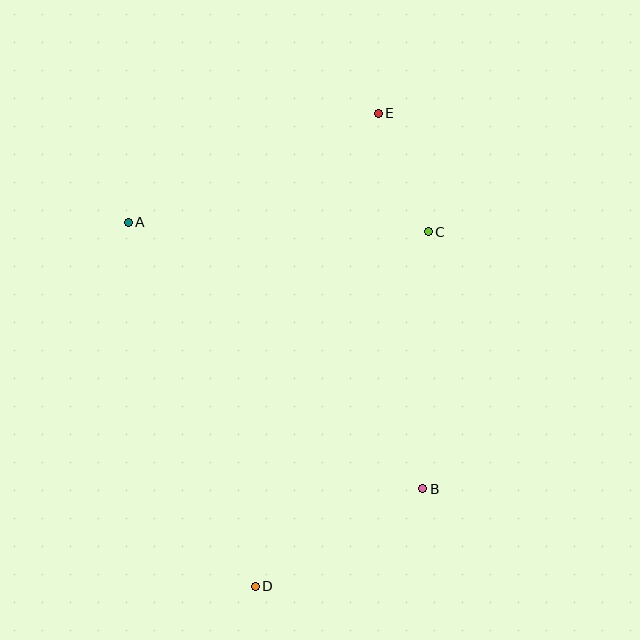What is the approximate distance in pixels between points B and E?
The distance between B and E is approximately 378 pixels.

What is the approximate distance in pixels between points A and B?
The distance between A and B is approximately 397 pixels.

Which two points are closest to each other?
Points C and E are closest to each other.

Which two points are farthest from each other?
Points D and E are farthest from each other.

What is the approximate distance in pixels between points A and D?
The distance between A and D is approximately 385 pixels.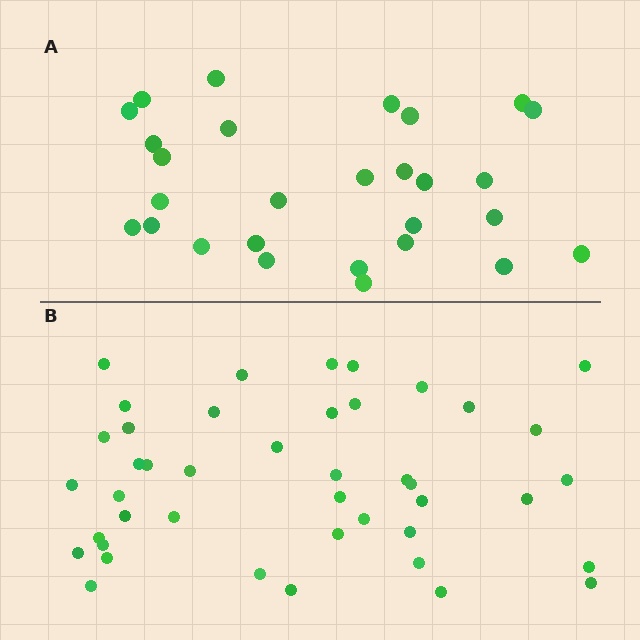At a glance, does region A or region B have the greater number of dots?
Region B (the bottom region) has more dots.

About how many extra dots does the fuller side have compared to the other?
Region B has approximately 15 more dots than region A.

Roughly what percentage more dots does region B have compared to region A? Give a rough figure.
About 55% more.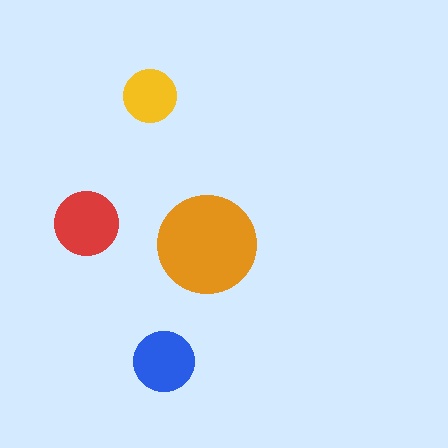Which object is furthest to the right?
The orange circle is rightmost.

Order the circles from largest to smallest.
the orange one, the red one, the blue one, the yellow one.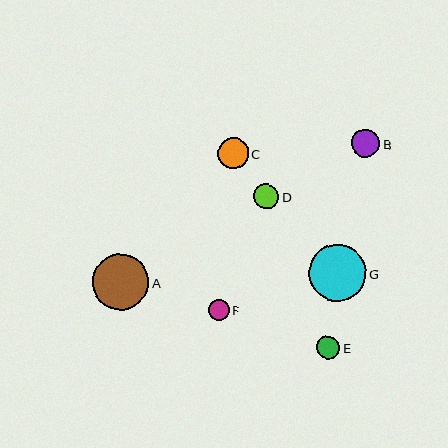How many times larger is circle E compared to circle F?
Circle E is approximately 1.1 times the size of circle F.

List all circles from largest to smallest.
From largest to smallest: G, A, C, B, D, E, F.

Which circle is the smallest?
Circle F is the smallest with a size of approximately 21 pixels.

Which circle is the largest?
Circle G is the largest with a size of approximately 57 pixels.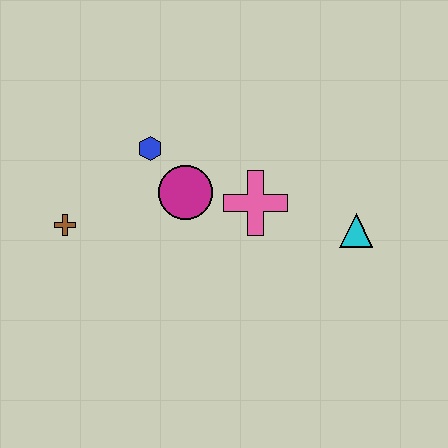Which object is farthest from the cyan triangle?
The brown cross is farthest from the cyan triangle.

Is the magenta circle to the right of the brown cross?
Yes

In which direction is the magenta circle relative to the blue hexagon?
The magenta circle is below the blue hexagon.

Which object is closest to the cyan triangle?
The pink cross is closest to the cyan triangle.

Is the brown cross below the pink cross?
Yes